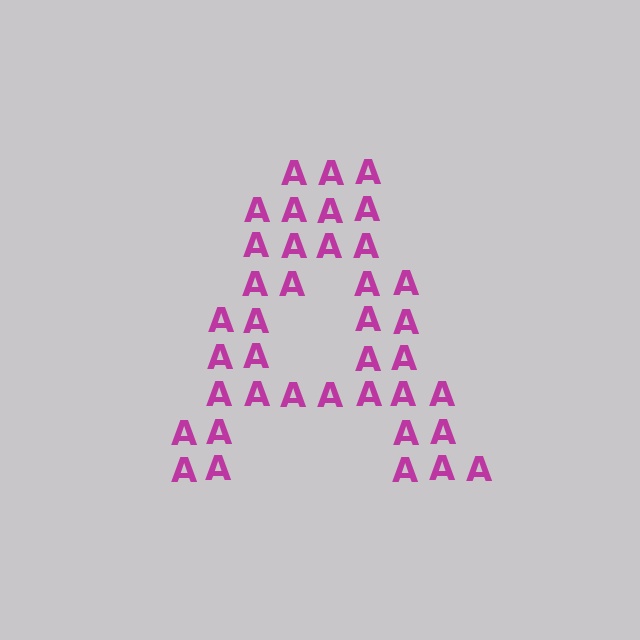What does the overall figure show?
The overall figure shows the letter A.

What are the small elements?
The small elements are letter A's.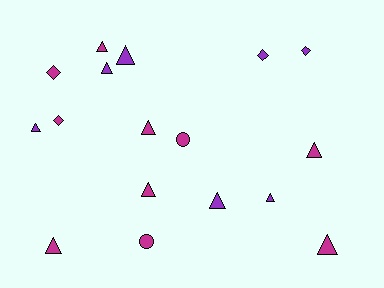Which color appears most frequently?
Magenta, with 10 objects.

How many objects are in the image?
There are 17 objects.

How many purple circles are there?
There are no purple circles.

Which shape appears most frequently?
Triangle, with 11 objects.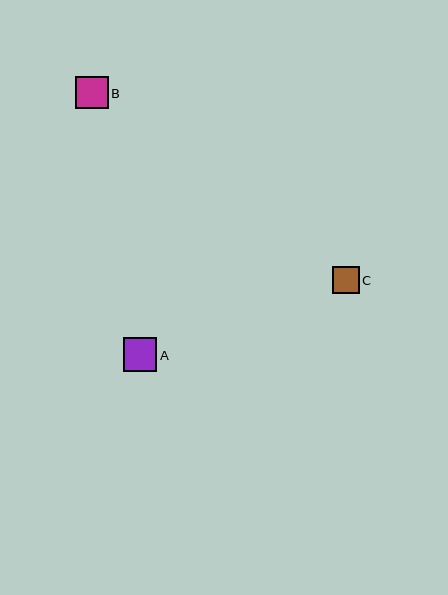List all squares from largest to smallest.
From largest to smallest: A, B, C.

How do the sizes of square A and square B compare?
Square A and square B are approximately the same size.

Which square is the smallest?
Square C is the smallest with a size of approximately 26 pixels.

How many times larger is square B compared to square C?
Square B is approximately 1.2 times the size of square C.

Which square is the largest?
Square A is the largest with a size of approximately 34 pixels.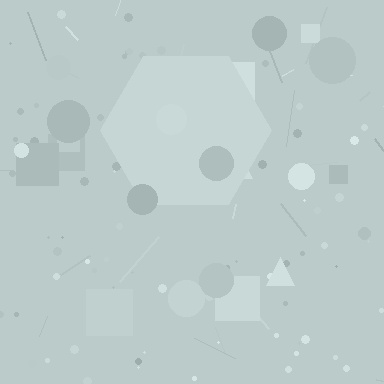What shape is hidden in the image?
A hexagon is hidden in the image.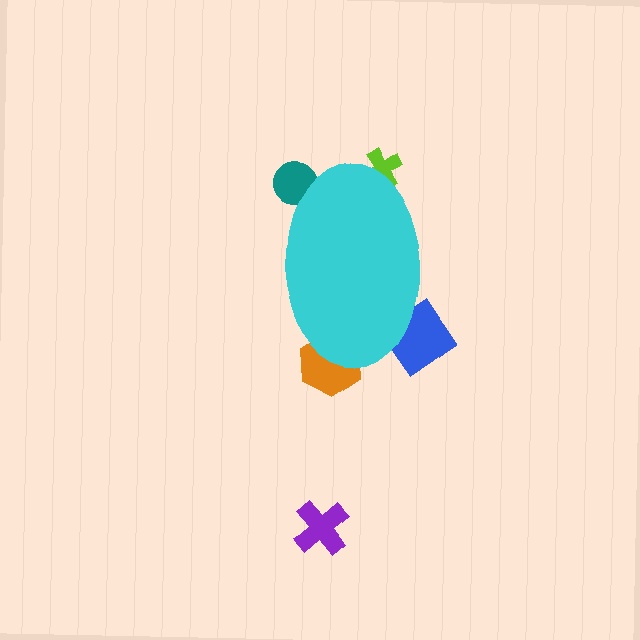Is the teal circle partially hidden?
Yes, the teal circle is partially hidden behind the cyan ellipse.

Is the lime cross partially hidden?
Yes, the lime cross is partially hidden behind the cyan ellipse.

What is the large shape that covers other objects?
A cyan ellipse.